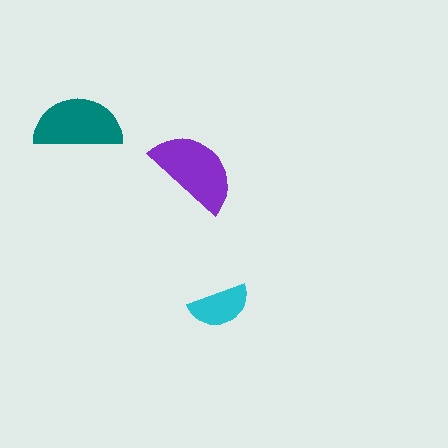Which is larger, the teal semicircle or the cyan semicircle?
The teal one.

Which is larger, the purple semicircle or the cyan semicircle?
The purple one.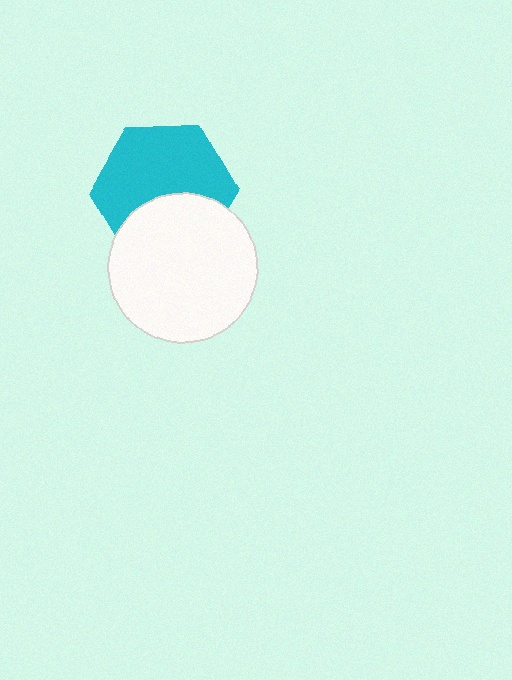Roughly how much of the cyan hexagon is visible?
About half of it is visible (roughly 63%).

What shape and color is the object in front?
The object in front is a white circle.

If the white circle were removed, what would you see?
You would see the complete cyan hexagon.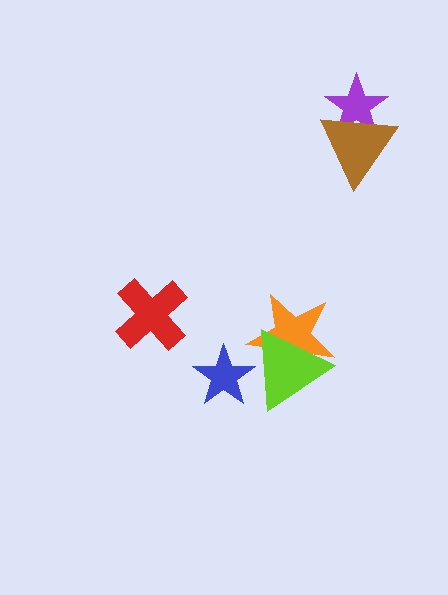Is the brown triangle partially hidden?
No, no other shape covers it.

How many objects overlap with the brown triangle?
1 object overlaps with the brown triangle.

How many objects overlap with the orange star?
1 object overlaps with the orange star.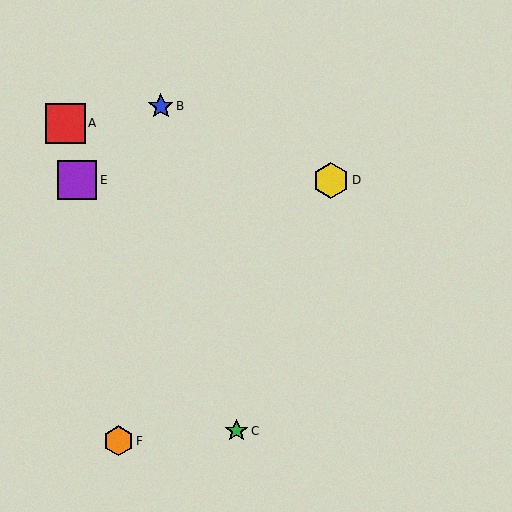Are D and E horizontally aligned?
Yes, both are at y≈181.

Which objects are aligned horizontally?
Objects D, E are aligned horizontally.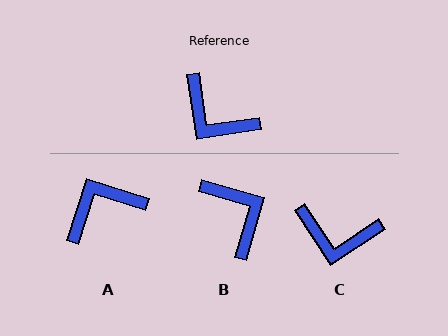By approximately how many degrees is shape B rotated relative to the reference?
Approximately 155 degrees counter-clockwise.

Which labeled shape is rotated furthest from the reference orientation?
B, about 155 degrees away.